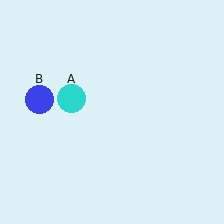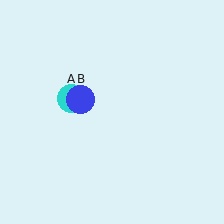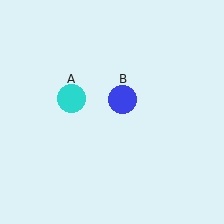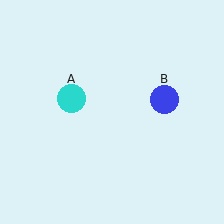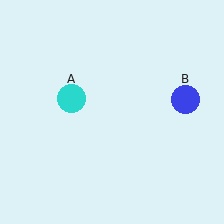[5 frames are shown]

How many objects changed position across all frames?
1 object changed position: blue circle (object B).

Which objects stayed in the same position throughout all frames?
Cyan circle (object A) remained stationary.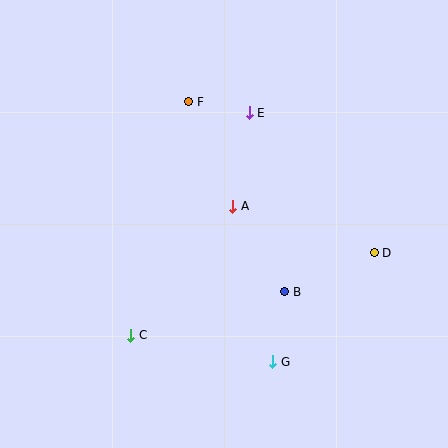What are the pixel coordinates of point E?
Point E is at (249, 113).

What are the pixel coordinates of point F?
Point F is at (189, 102).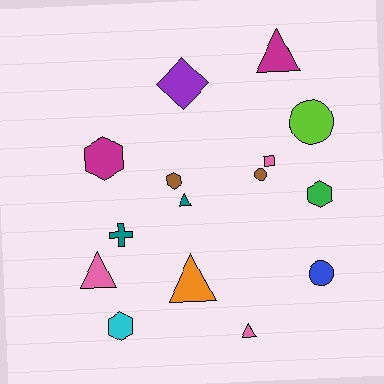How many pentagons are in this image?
There are no pentagons.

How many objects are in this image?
There are 15 objects.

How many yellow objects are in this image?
There are no yellow objects.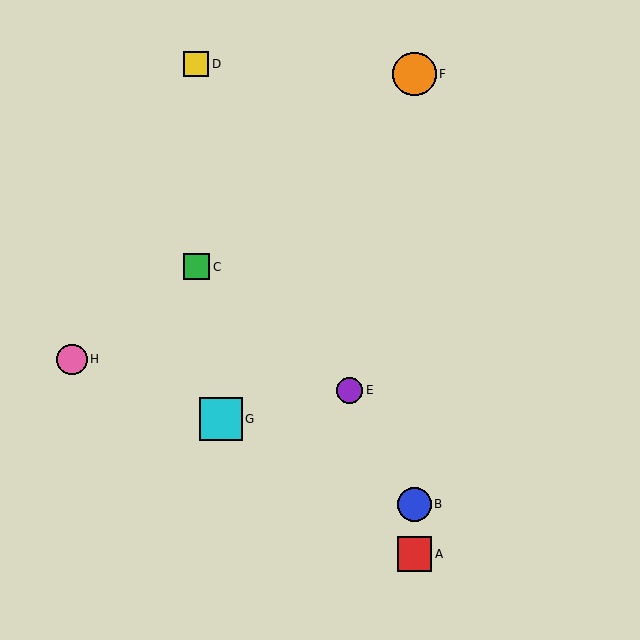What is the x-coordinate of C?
Object C is at x≈197.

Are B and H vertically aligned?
No, B is at x≈414 and H is at x≈72.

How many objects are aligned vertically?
3 objects (A, B, F) are aligned vertically.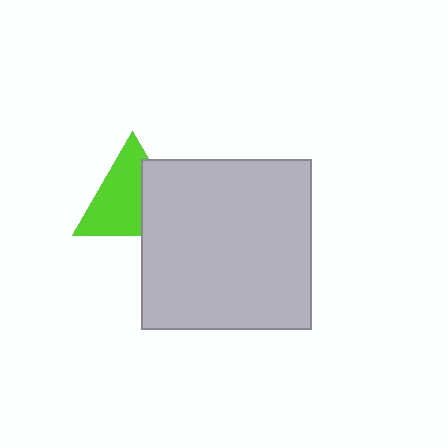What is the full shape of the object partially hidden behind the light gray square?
The partially hidden object is a lime triangle.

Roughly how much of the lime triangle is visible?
About half of it is visible (roughly 64%).